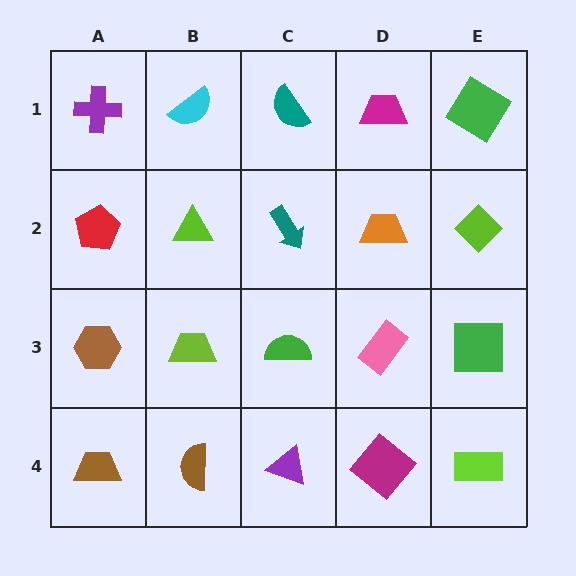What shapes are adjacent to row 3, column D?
An orange trapezoid (row 2, column D), a magenta diamond (row 4, column D), a green semicircle (row 3, column C), a green square (row 3, column E).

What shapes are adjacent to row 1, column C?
A teal arrow (row 2, column C), a cyan semicircle (row 1, column B), a magenta trapezoid (row 1, column D).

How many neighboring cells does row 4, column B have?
3.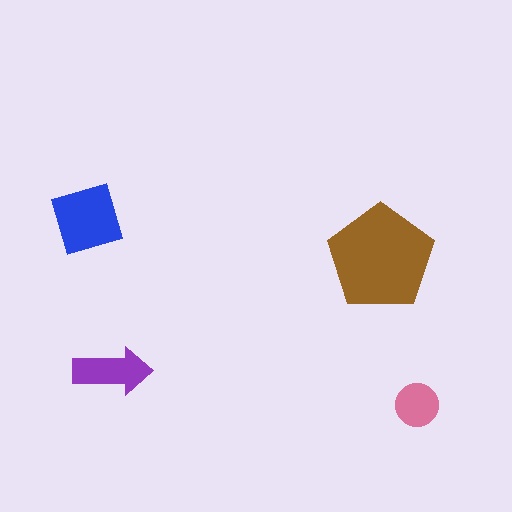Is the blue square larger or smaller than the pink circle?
Larger.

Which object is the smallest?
The pink circle.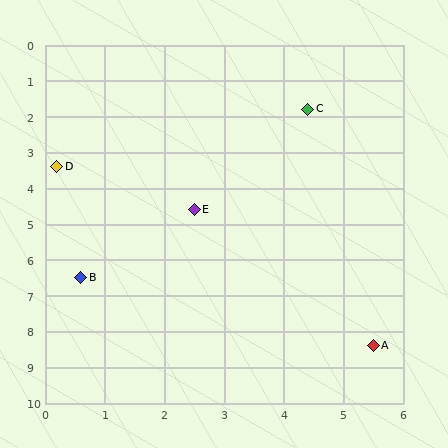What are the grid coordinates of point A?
Point A is at approximately (5.5, 8.4).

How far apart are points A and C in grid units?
Points A and C are about 6.7 grid units apart.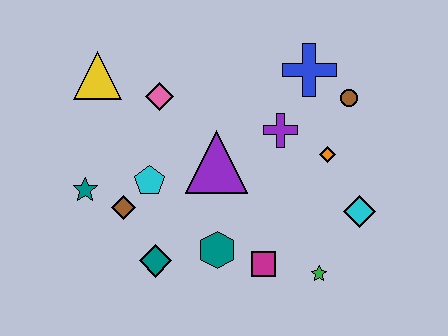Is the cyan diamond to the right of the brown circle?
Yes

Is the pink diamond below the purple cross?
No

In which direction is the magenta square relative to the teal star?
The magenta square is to the right of the teal star.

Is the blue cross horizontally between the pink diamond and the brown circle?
Yes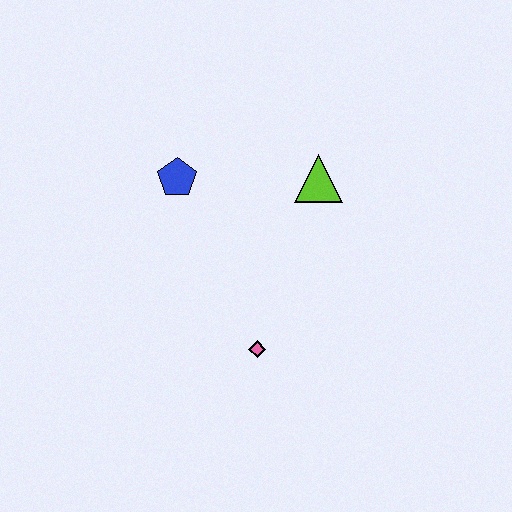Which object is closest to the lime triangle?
The blue pentagon is closest to the lime triangle.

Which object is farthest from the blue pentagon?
The pink diamond is farthest from the blue pentagon.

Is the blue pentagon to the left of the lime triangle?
Yes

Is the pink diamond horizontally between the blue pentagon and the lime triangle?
Yes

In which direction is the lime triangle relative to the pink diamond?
The lime triangle is above the pink diamond.